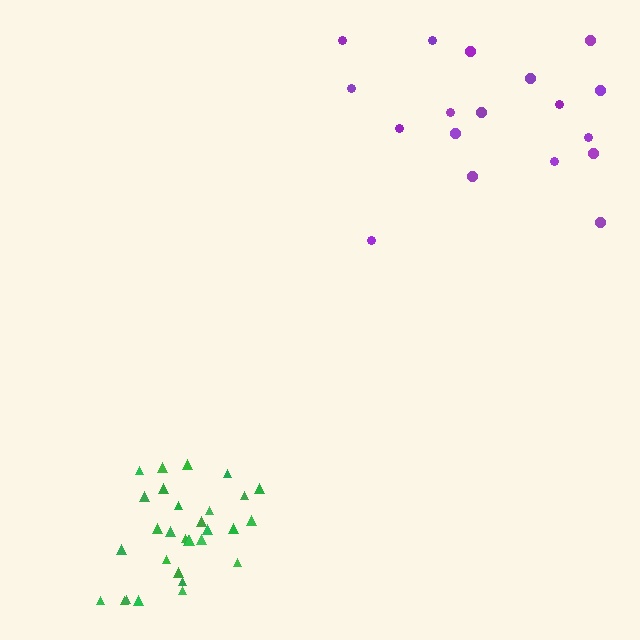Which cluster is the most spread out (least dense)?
Purple.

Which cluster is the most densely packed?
Green.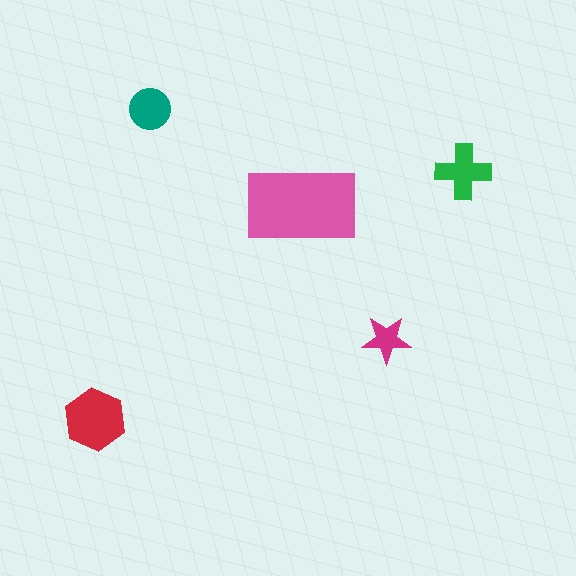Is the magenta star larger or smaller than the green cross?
Smaller.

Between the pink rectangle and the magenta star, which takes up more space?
The pink rectangle.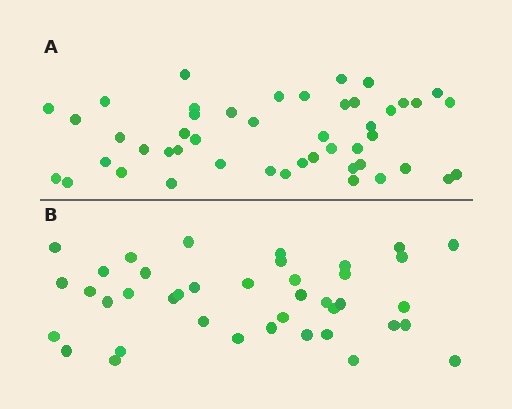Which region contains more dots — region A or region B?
Region A (the top region) has more dots.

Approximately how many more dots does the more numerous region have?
Region A has roughly 8 or so more dots than region B.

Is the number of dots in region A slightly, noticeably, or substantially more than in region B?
Region A has only slightly more — the two regions are fairly close. The ratio is roughly 1.2 to 1.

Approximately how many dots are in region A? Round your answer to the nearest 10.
About 50 dots. (The exact count is 47, which rounds to 50.)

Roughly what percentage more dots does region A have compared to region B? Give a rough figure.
About 20% more.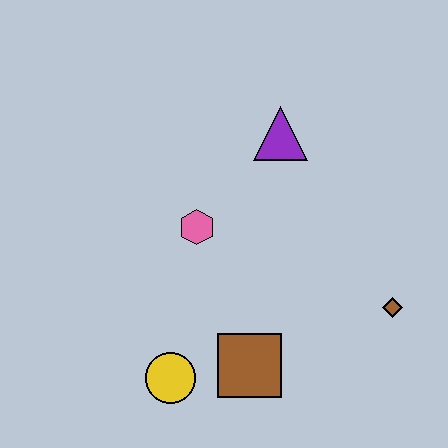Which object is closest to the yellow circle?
The brown square is closest to the yellow circle.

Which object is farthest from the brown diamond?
The yellow circle is farthest from the brown diamond.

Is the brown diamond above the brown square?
Yes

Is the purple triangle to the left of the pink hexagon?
No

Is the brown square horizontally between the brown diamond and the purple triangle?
No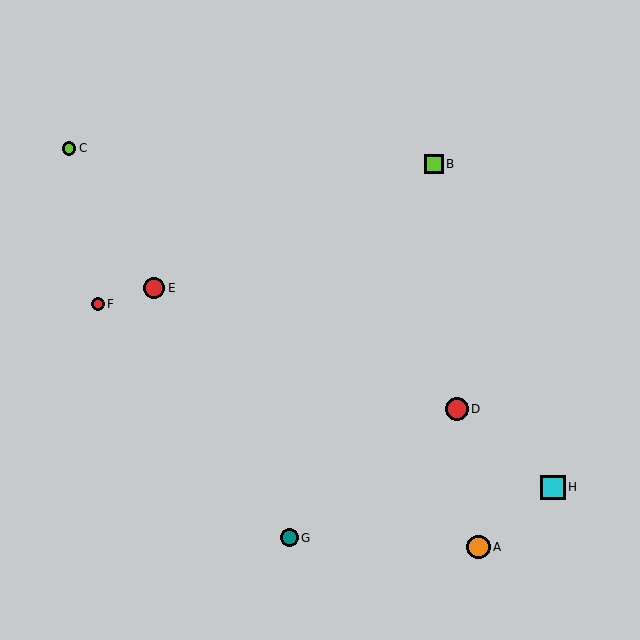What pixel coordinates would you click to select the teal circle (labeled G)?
Click at (289, 538) to select the teal circle G.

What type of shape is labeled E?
Shape E is a red circle.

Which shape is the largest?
The cyan square (labeled H) is the largest.